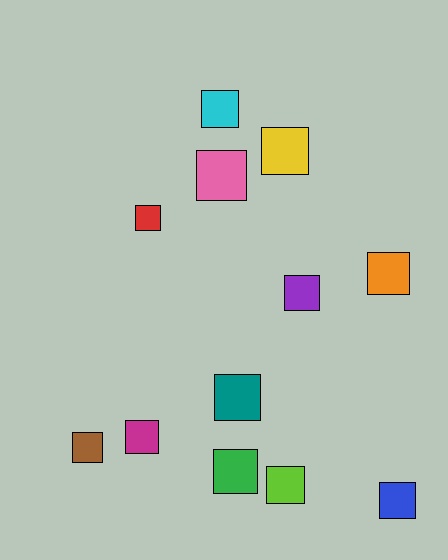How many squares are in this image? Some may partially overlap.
There are 12 squares.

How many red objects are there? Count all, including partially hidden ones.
There is 1 red object.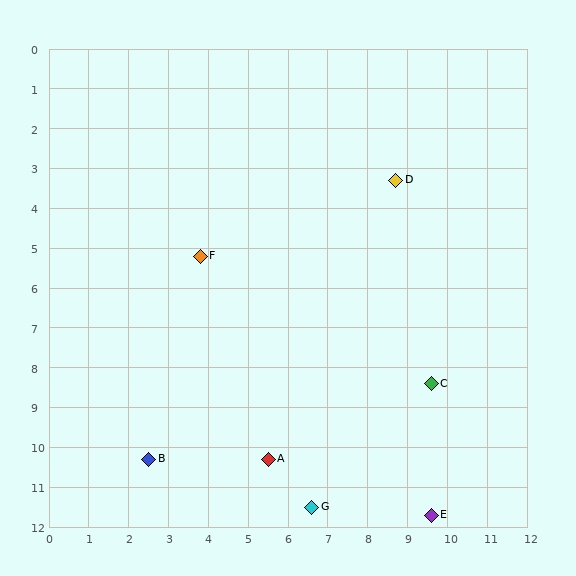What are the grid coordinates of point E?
Point E is at approximately (9.6, 11.7).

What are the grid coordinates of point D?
Point D is at approximately (8.7, 3.3).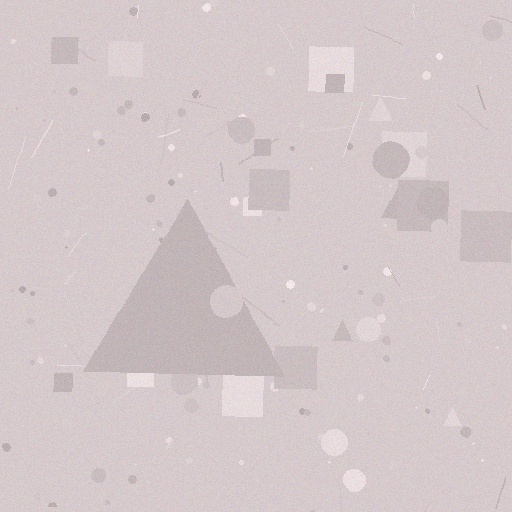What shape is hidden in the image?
A triangle is hidden in the image.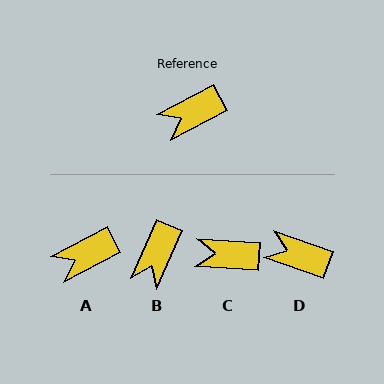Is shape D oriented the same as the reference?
No, it is off by about 47 degrees.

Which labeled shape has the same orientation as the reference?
A.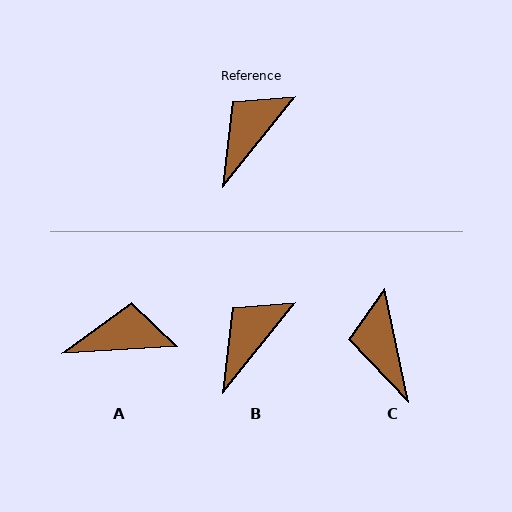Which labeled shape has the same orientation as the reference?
B.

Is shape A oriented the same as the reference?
No, it is off by about 48 degrees.